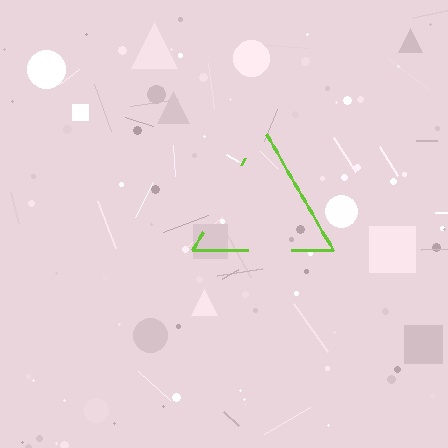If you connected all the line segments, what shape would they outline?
They would outline a triangle.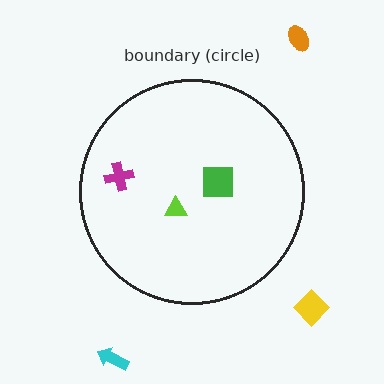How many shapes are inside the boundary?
3 inside, 3 outside.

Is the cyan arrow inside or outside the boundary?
Outside.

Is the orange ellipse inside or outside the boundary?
Outside.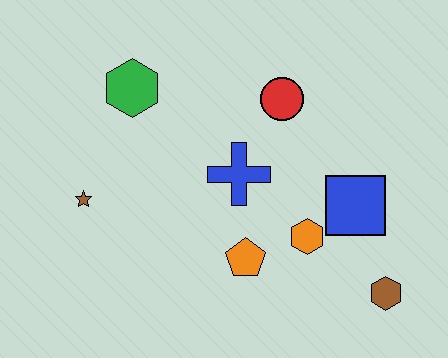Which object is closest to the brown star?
The green hexagon is closest to the brown star.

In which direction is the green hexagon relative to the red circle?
The green hexagon is to the left of the red circle.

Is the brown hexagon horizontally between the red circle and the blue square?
No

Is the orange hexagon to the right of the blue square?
No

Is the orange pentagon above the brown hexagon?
Yes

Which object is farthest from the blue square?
The brown star is farthest from the blue square.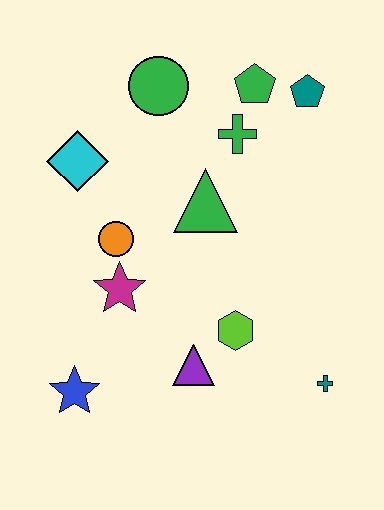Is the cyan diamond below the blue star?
No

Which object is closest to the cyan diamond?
The orange circle is closest to the cyan diamond.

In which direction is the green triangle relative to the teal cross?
The green triangle is above the teal cross.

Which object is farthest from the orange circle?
The teal cross is farthest from the orange circle.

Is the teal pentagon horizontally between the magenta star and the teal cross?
Yes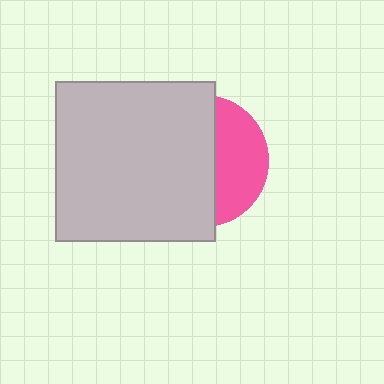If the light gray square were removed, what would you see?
You would see the complete pink circle.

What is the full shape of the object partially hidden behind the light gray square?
The partially hidden object is a pink circle.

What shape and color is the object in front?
The object in front is a light gray square.